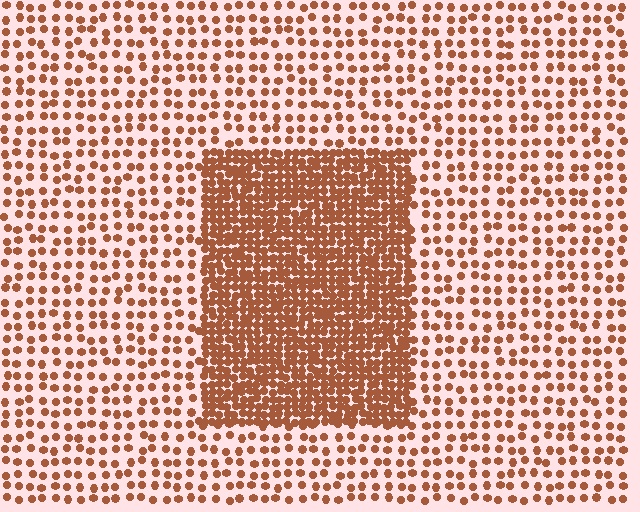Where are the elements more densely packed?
The elements are more densely packed inside the rectangle boundary.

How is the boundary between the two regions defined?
The boundary is defined by a change in element density (approximately 2.7x ratio). All elements are the same color, size, and shape.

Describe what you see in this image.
The image contains small brown elements arranged at two different densities. A rectangle-shaped region is visible where the elements are more densely packed than the surrounding area.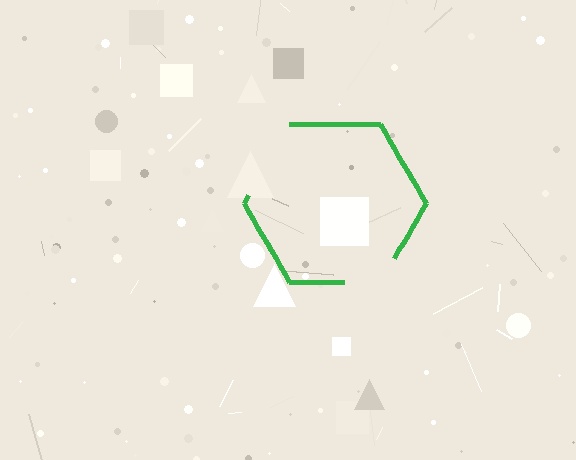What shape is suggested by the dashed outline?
The dashed outline suggests a hexagon.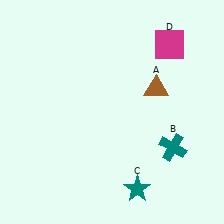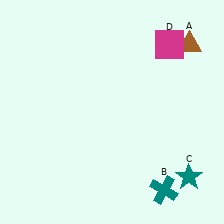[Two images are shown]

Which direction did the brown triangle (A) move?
The brown triangle (A) moved up.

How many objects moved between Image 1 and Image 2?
3 objects moved between the two images.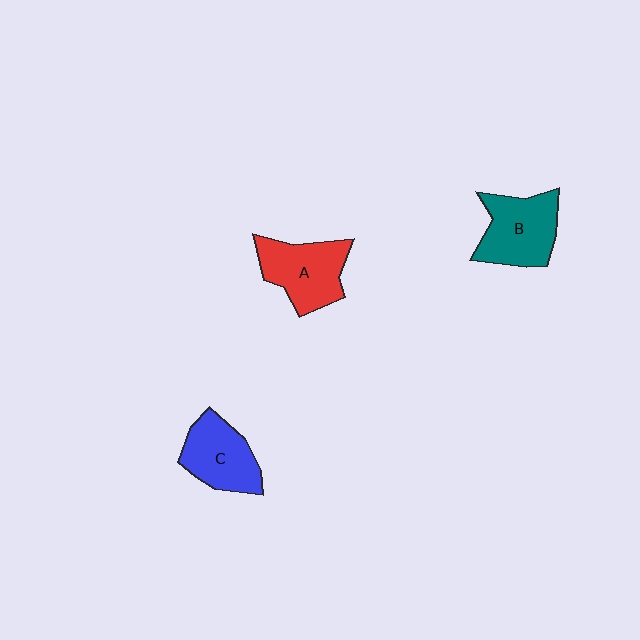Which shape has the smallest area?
Shape C (blue).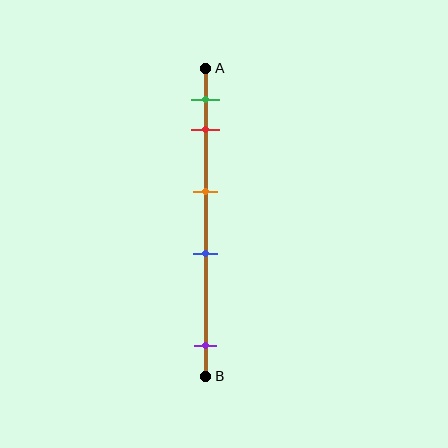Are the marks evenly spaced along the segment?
No, the marks are not evenly spaced.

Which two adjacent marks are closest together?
The green and red marks are the closest adjacent pair.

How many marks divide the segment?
There are 5 marks dividing the segment.